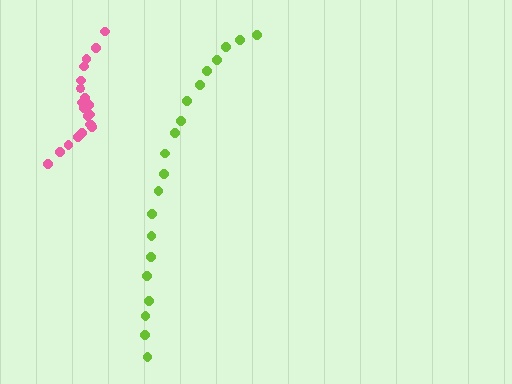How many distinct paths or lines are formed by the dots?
There are 2 distinct paths.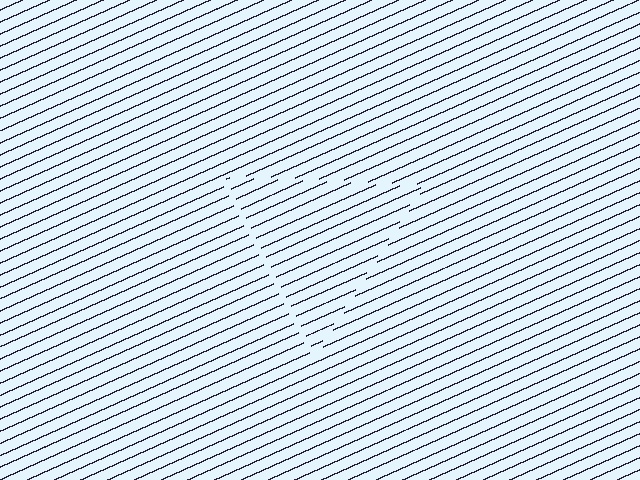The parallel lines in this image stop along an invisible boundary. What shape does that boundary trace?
An illusory triangle. The interior of the shape contains the same grating, shifted by half a period — the contour is defined by the phase discontinuity where line-ends from the inner and outer gratings abut.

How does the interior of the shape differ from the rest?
The interior of the shape contains the same grating, shifted by half a period — the contour is defined by the phase discontinuity where line-ends from the inner and outer gratings abut.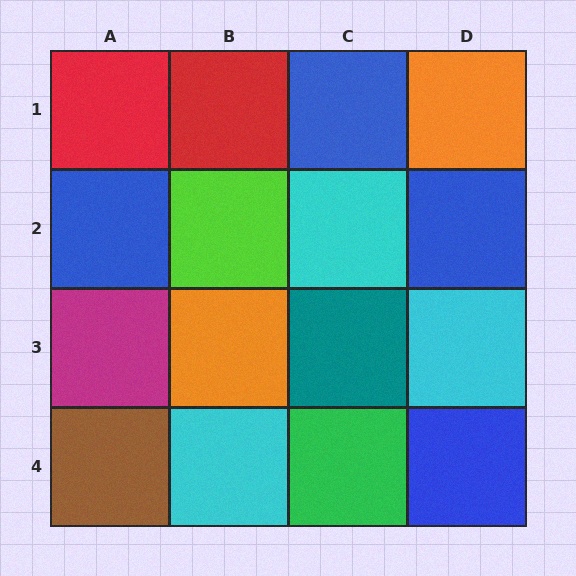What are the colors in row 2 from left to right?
Blue, lime, cyan, blue.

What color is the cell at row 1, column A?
Red.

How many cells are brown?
1 cell is brown.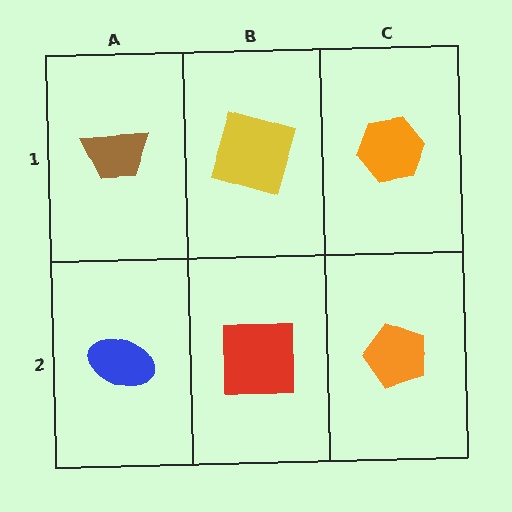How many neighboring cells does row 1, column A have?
2.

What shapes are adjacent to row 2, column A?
A brown trapezoid (row 1, column A), a red square (row 2, column B).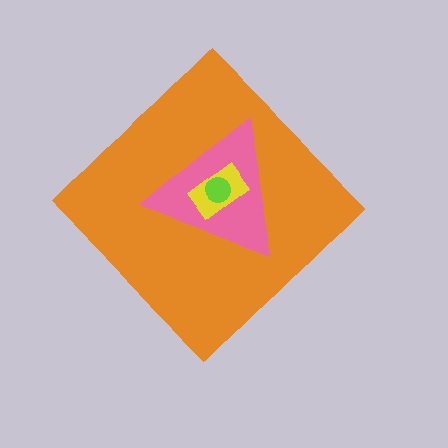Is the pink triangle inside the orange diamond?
Yes.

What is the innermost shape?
The lime circle.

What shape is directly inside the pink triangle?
The yellow rectangle.